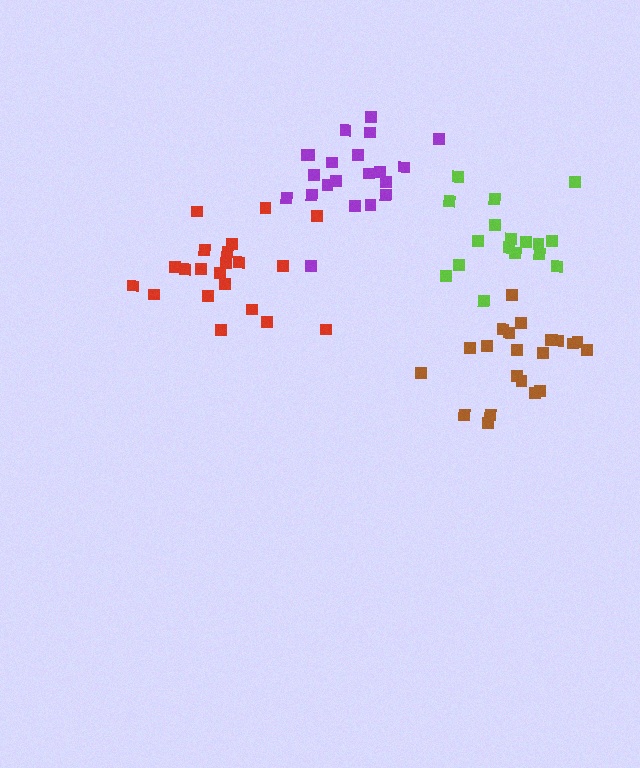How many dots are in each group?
Group 1: 21 dots, Group 2: 21 dots, Group 3: 21 dots, Group 4: 17 dots (80 total).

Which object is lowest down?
The brown cluster is bottommost.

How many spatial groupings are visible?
There are 4 spatial groupings.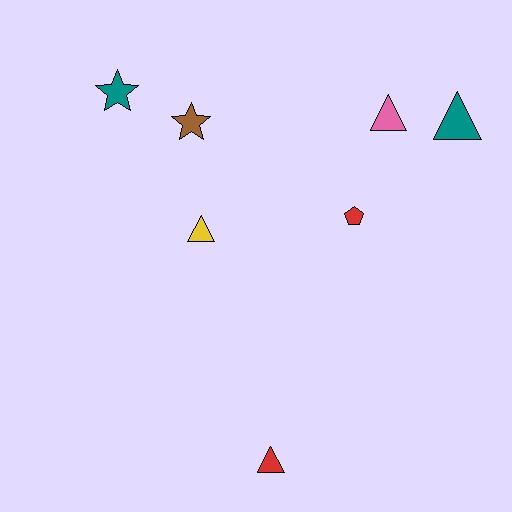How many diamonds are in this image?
There are no diamonds.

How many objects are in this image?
There are 7 objects.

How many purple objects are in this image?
There are no purple objects.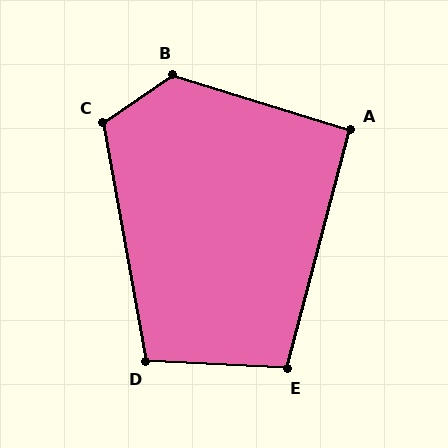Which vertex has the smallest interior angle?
A, at approximately 92 degrees.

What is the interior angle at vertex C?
Approximately 114 degrees (obtuse).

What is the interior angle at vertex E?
Approximately 102 degrees (obtuse).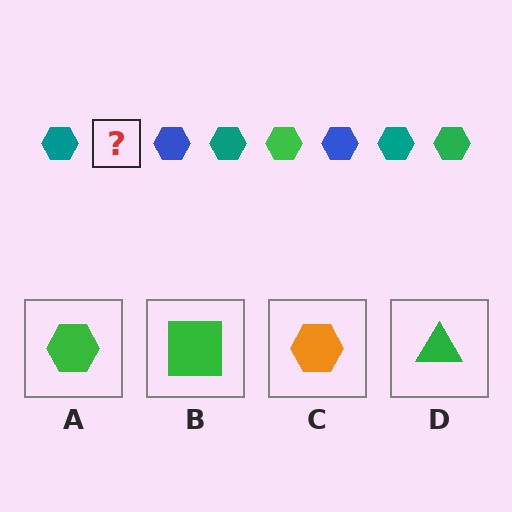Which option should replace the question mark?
Option A.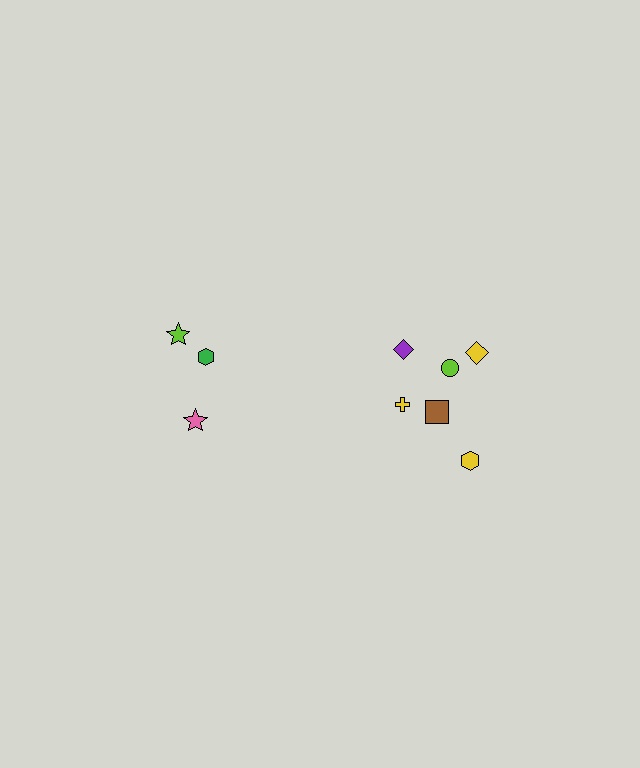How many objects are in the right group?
There are 6 objects.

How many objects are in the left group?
There are 3 objects.